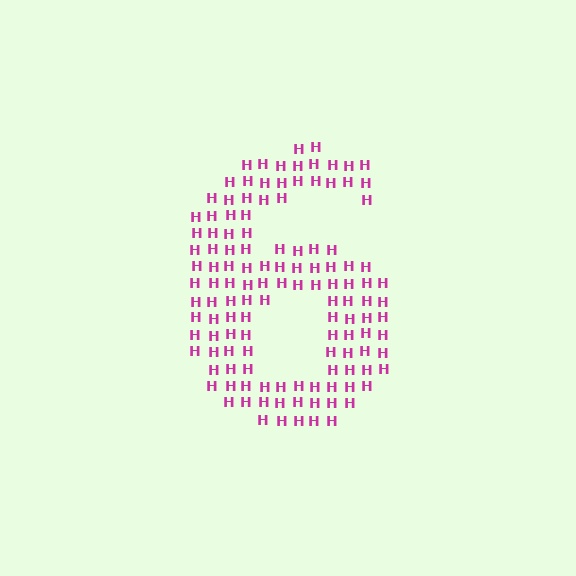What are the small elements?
The small elements are letter H's.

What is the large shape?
The large shape is the digit 6.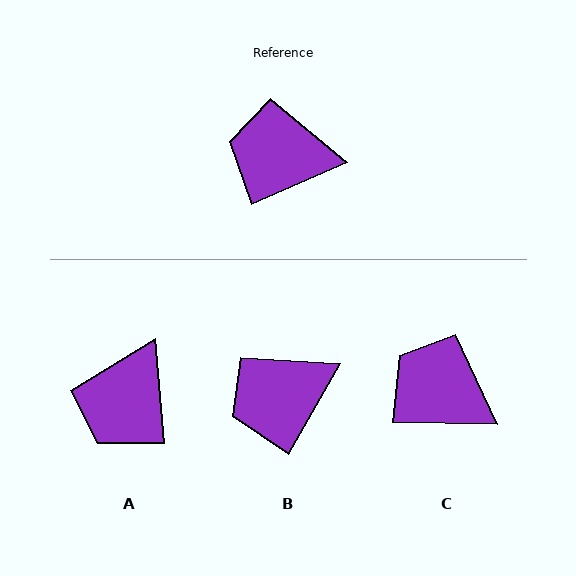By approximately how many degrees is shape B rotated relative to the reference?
Approximately 36 degrees counter-clockwise.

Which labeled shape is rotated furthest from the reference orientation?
A, about 71 degrees away.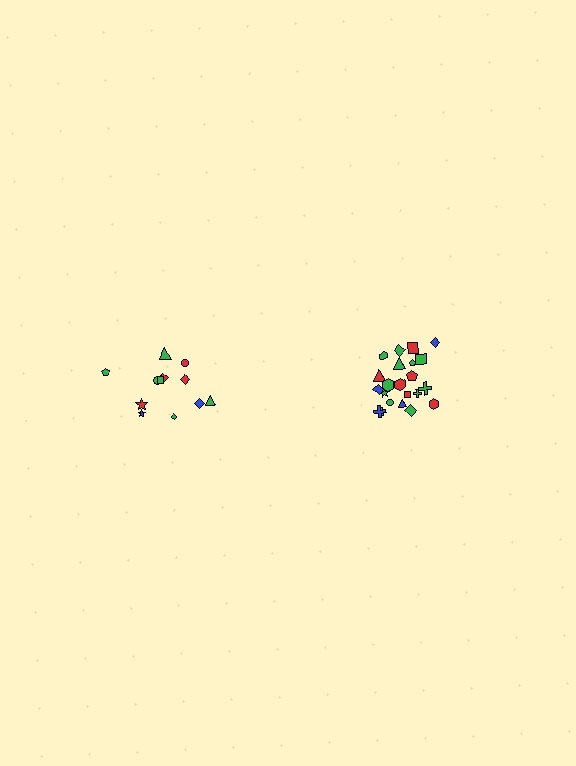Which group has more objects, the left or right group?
The right group.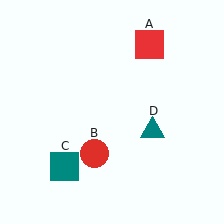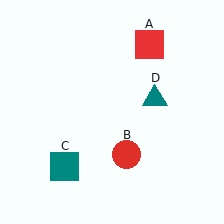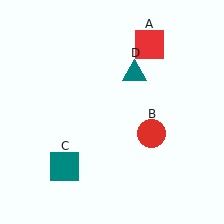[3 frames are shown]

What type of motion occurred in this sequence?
The red circle (object B), teal triangle (object D) rotated counterclockwise around the center of the scene.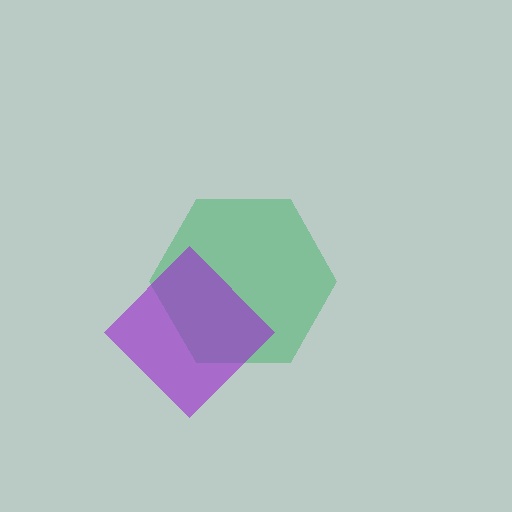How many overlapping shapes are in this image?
There are 2 overlapping shapes in the image.